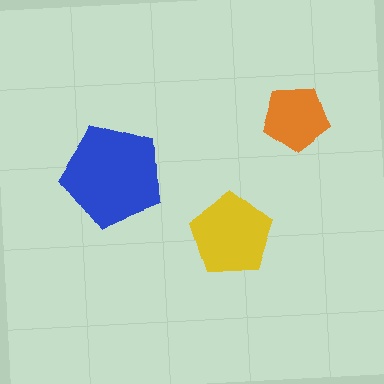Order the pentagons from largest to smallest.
the blue one, the yellow one, the orange one.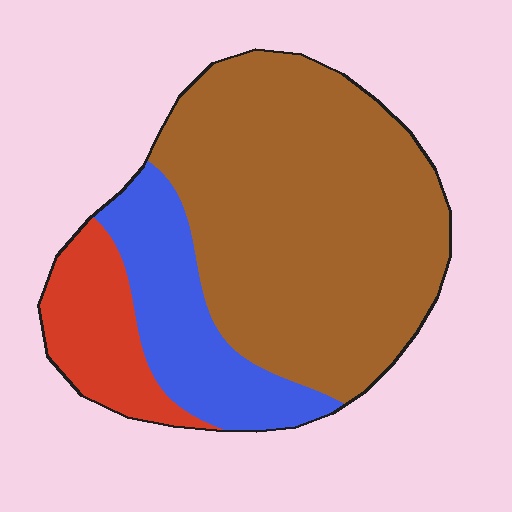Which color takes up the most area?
Brown, at roughly 65%.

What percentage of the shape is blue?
Blue takes up about one fifth (1/5) of the shape.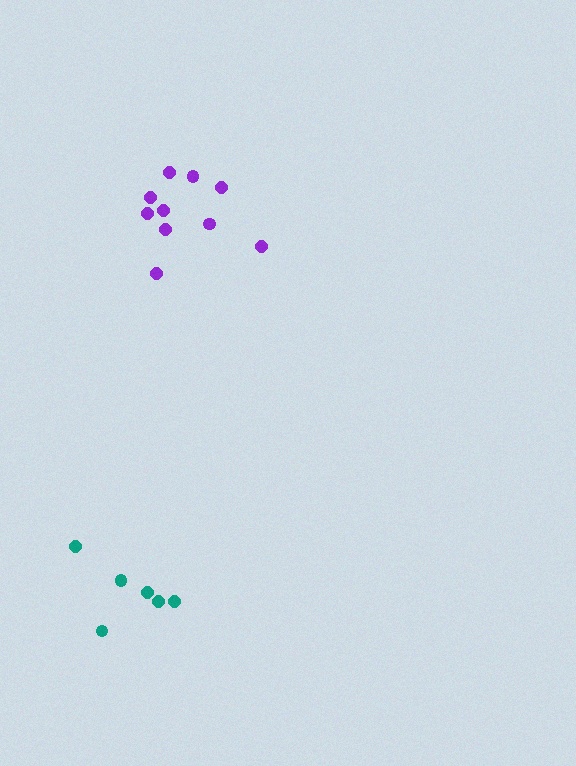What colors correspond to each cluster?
The clusters are colored: teal, purple.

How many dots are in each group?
Group 1: 6 dots, Group 2: 10 dots (16 total).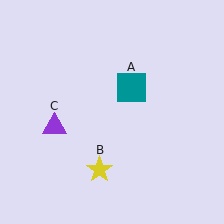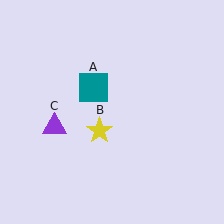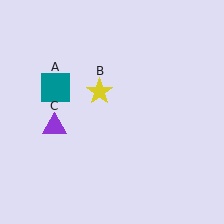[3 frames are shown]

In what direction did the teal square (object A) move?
The teal square (object A) moved left.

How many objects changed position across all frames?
2 objects changed position: teal square (object A), yellow star (object B).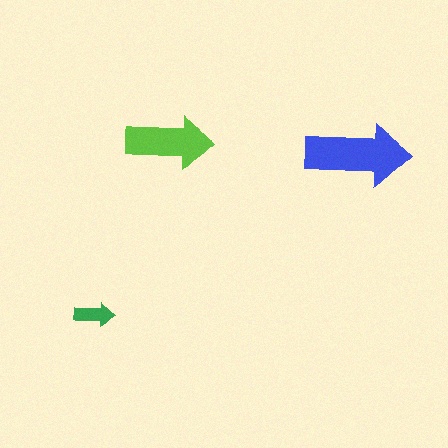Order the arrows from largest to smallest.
the blue one, the lime one, the green one.